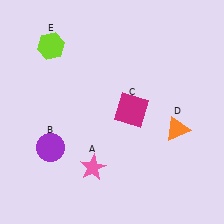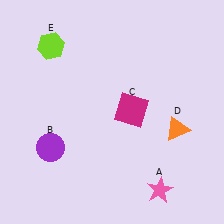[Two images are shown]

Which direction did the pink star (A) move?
The pink star (A) moved right.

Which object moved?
The pink star (A) moved right.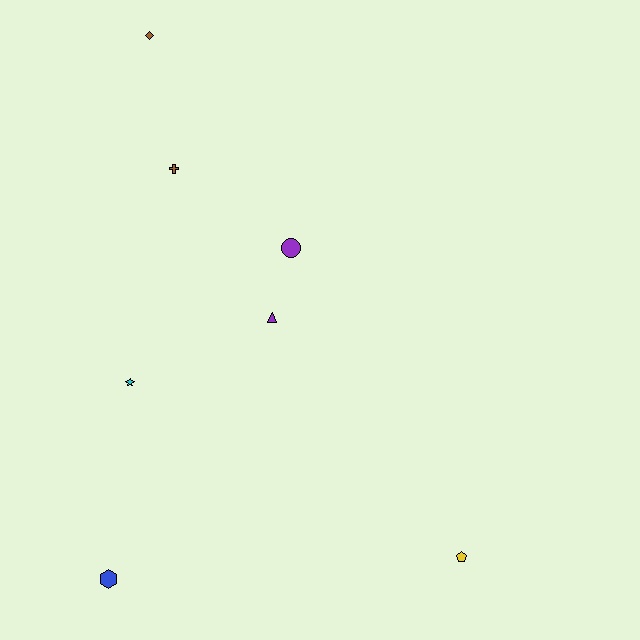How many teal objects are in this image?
There are no teal objects.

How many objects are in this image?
There are 7 objects.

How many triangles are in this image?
There is 1 triangle.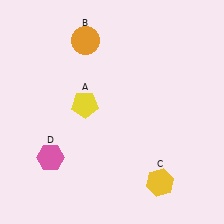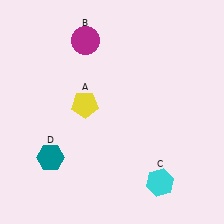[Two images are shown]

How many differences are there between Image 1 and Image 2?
There are 3 differences between the two images.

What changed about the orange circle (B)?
In Image 1, B is orange. In Image 2, it changed to magenta.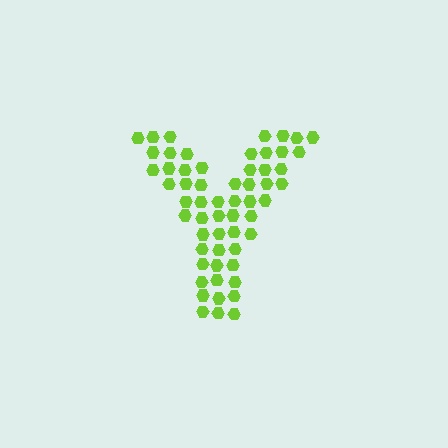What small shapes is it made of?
It is made of small hexagons.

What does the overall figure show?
The overall figure shows the letter Y.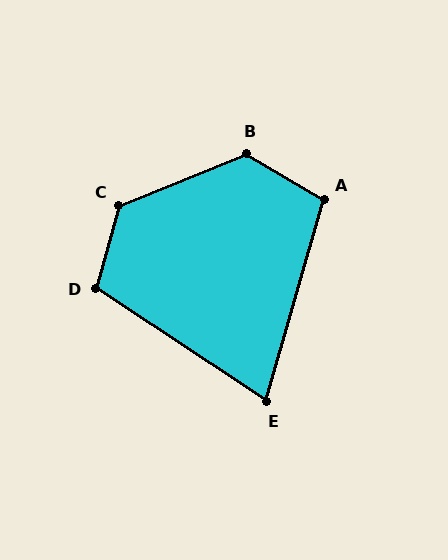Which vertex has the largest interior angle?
C, at approximately 128 degrees.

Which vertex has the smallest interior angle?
E, at approximately 72 degrees.